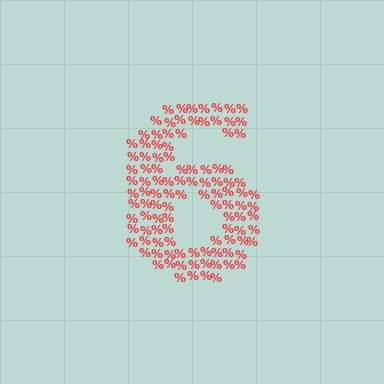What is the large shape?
The large shape is the digit 6.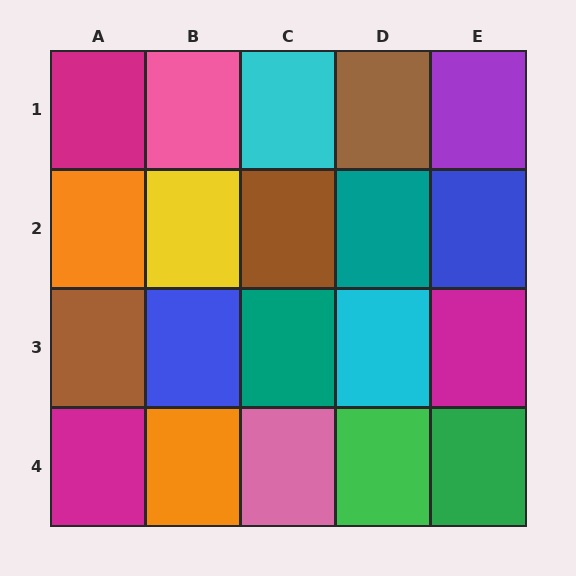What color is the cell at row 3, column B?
Blue.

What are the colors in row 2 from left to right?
Orange, yellow, brown, teal, blue.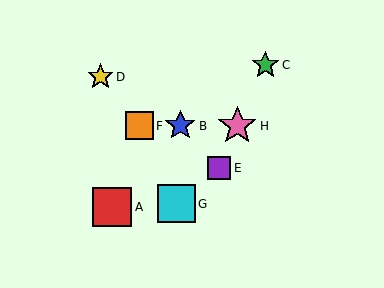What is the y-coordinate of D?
Object D is at y≈77.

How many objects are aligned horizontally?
3 objects (B, F, H) are aligned horizontally.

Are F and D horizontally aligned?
No, F is at y≈126 and D is at y≈77.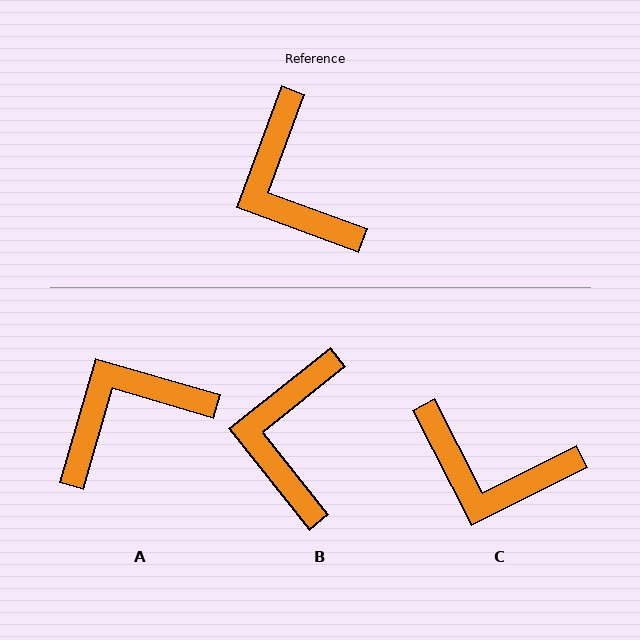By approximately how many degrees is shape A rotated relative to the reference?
Approximately 86 degrees clockwise.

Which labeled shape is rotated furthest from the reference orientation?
A, about 86 degrees away.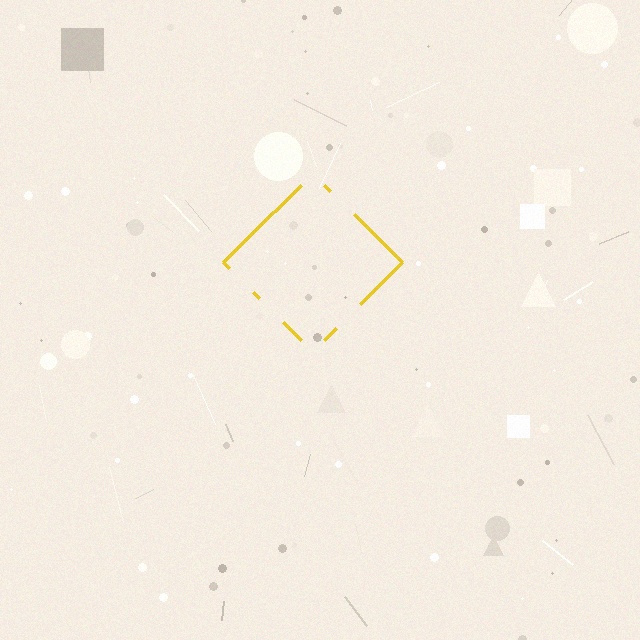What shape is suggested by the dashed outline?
The dashed outline suggests a diamond.